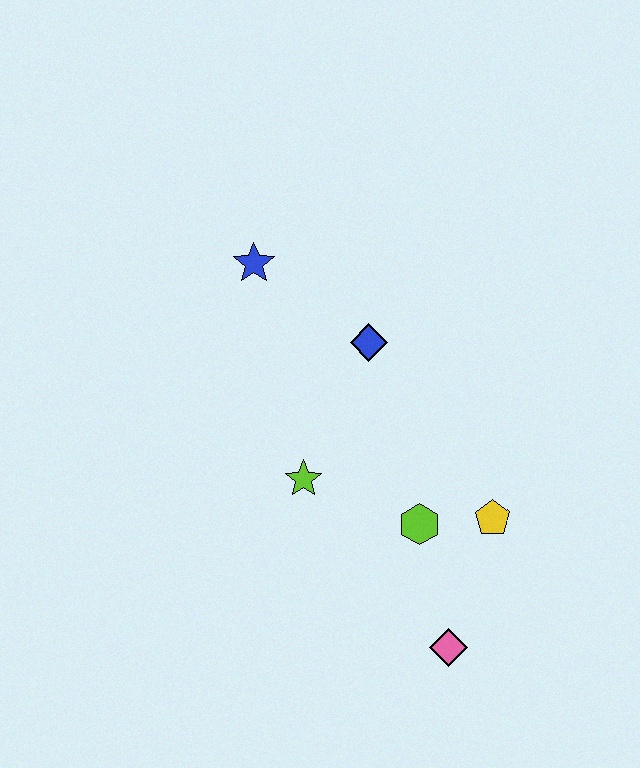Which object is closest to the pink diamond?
The lime hexagon is closest to the pink diamond.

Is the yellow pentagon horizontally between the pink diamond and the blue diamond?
No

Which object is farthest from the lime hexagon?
The blue star is farthest from the lime hexagon.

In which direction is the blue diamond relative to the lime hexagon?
The blue diamond is above the lime hexagon.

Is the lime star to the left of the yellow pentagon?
Yes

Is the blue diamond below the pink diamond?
No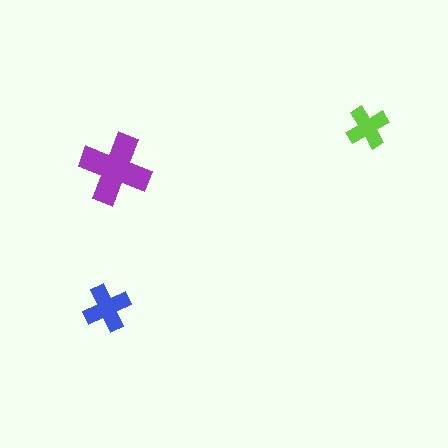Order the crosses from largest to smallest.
the purple one, the blue one, the lime one.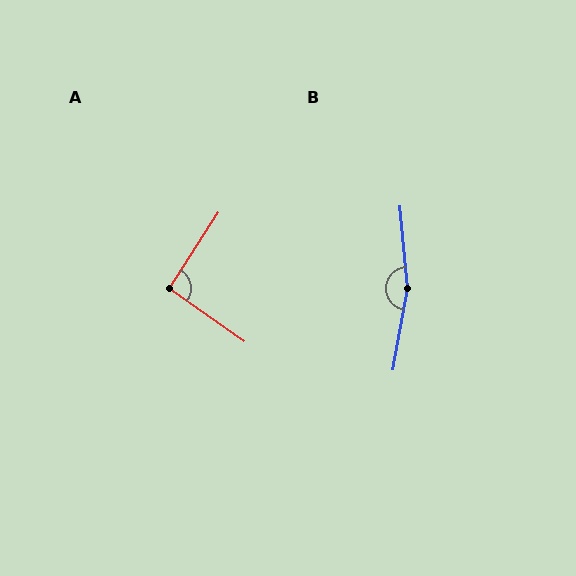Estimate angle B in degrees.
Approximately 164 degrees.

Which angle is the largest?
B, at approximately 164 degrees.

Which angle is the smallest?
A, at approximately 92 degrees.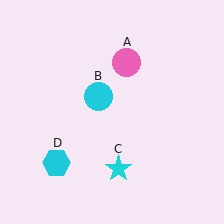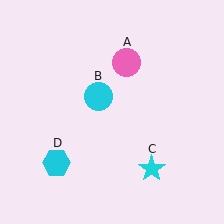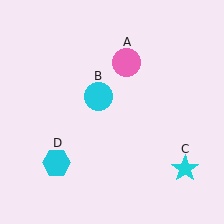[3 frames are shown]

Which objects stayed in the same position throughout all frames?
Pink circle (object A) and cyan circle (object B) and cyan hexagon (object D) remained stationary.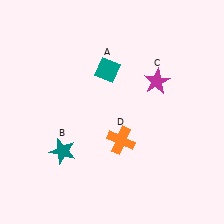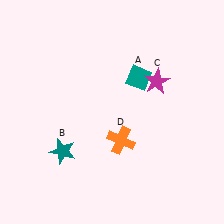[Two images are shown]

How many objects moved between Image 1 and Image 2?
1 object moved between the two images.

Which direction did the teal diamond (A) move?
The teal diamond (A) moved right.